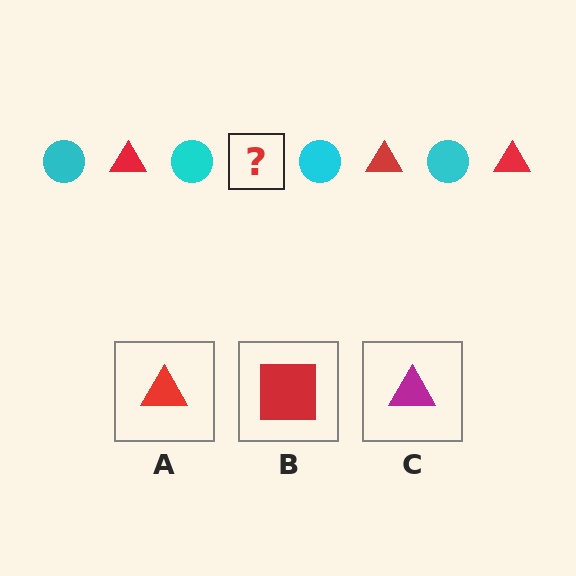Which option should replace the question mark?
Option A.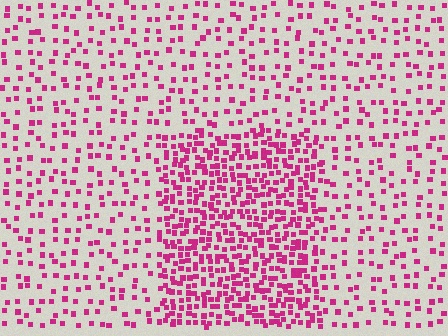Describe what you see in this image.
The image contains small magenta elements arranged at two different densities. A rectangle-shaped region is visible where the elements are more densely packed than the surrounding area.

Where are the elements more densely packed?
The elements are more densely packed inside the rectangle boundary.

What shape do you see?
I see a rectangle.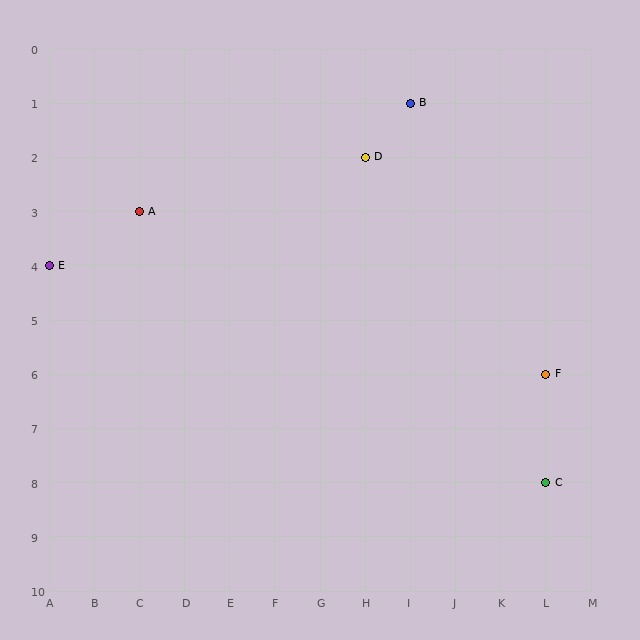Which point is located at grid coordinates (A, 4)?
Point E is at (A, 4).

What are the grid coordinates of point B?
Point B is at grid coordinates (I, 1).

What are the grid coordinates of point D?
Point D is at grid coordinates (H, 2).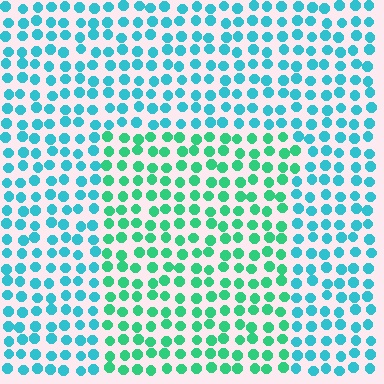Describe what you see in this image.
The image is filled with small cyan elements in a uniform arrangement. A rectangle-shaped region is visible where the elements are tinted to a slightly different hue, forming a subtle color boundary.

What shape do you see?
I see a rectangle.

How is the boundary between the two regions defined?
The boundary is defined purely by a slight shift in hue (about 36 degrees). Spacing, size, and orientation are identical on both sides.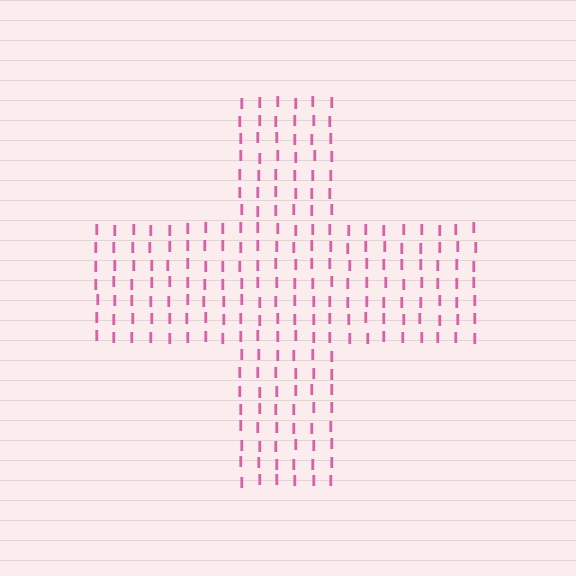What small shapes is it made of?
It is made of small letter I's.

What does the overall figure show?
The overall figure shows a cross.